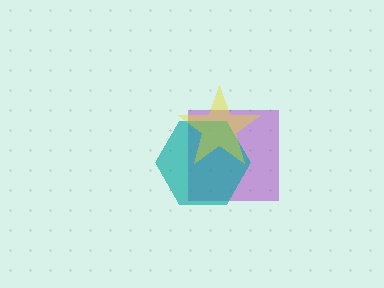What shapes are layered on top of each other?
The layered shapes are: a purple square, a teal hexagon, a yellow star.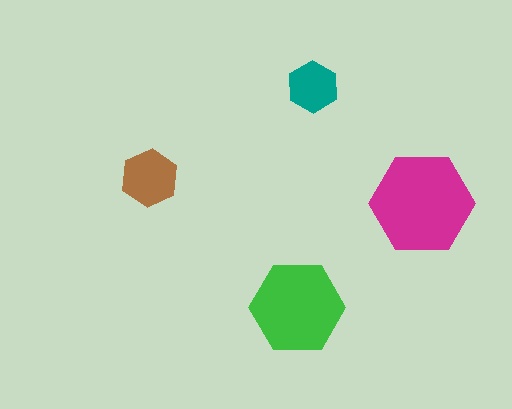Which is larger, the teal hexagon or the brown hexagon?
The brown one.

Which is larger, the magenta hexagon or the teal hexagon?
The magenta one.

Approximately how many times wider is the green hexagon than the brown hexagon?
About 1.5 times wider.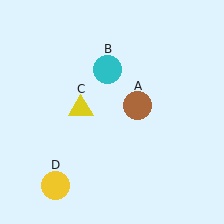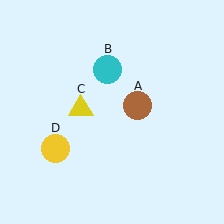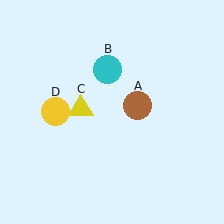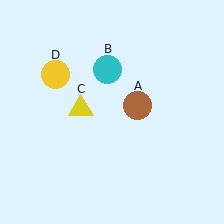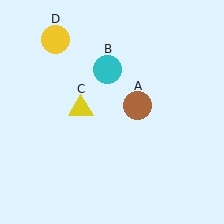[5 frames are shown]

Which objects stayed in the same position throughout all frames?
Brown circle (object A) and cyan circle (object B) and yellow triangle (object C) remained stationary.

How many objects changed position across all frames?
1 object changed position: yellow circle (object D).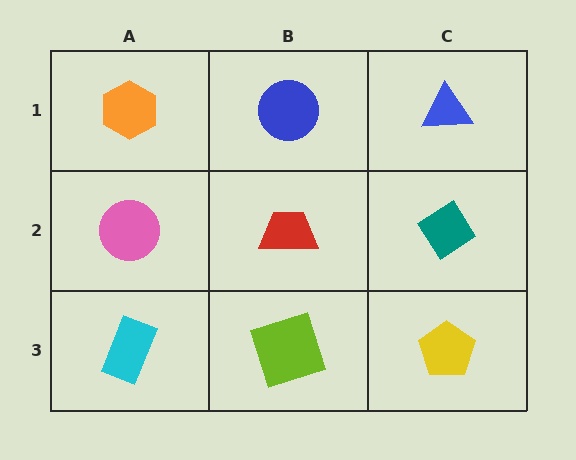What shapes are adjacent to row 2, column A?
An orange hexagon (row 1, column A), a cyan rectangle (row 3, column A), a red trapezoid (row 2, column B).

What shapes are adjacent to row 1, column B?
A red trapezoid (row 2, column B), an orange hexagon (row 1, column A), a blue triangle (row 1, column C).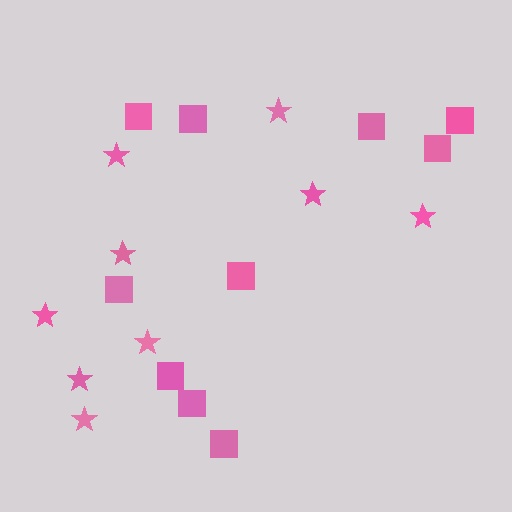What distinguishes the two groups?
There are 2 groups: one group of stars (9) and one group of squares (10).